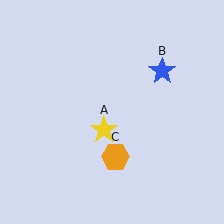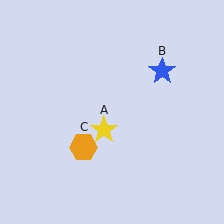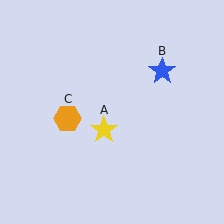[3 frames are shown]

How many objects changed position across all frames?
1 object changed position: orange hexagon (object C).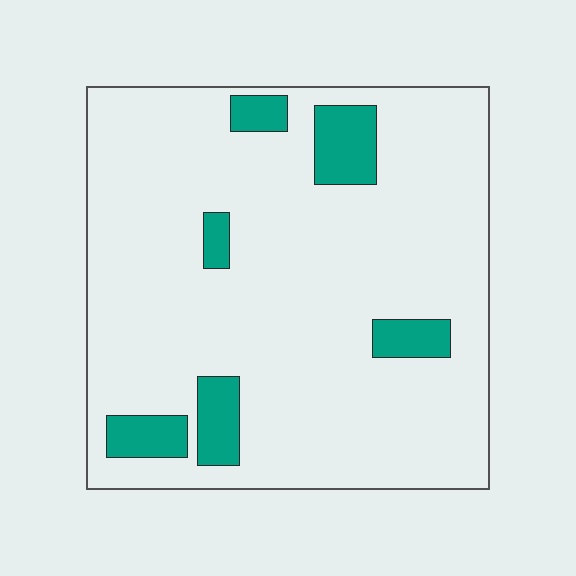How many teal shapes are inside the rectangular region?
6.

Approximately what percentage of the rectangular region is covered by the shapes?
Approximately 10%.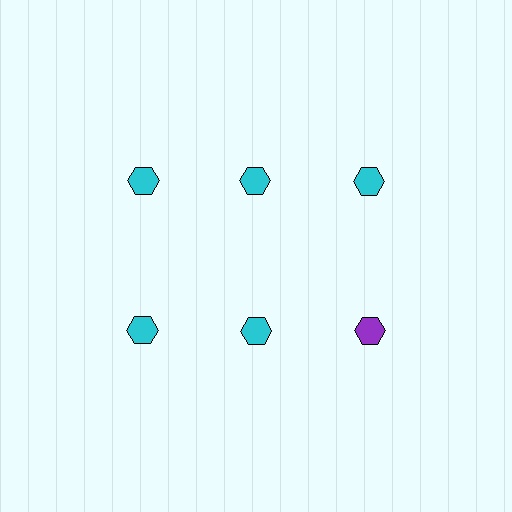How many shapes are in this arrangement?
There are 6 shapes arranged in a grid pattern.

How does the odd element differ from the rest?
It has a different color: purple instead of cyan.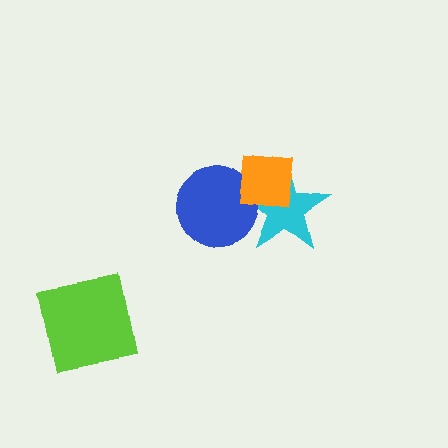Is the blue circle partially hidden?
Yes, it is partially covered by another shape.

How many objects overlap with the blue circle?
2 objects overlap with the blue circle.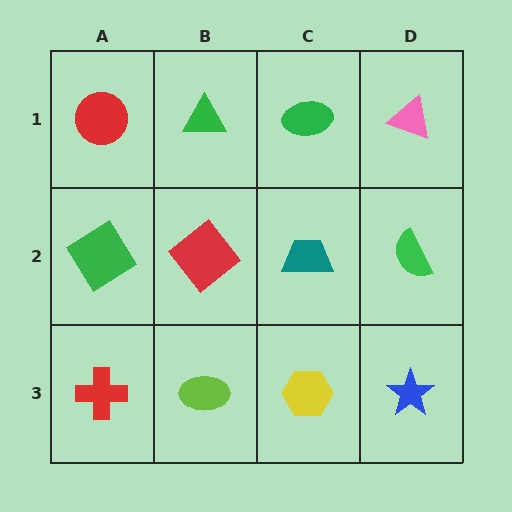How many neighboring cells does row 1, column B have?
3.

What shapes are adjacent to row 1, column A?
A green diamond (row 2, column A), a green triangle (row 1, column B).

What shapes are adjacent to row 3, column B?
A red diamond (row 2, column B), a red cross (row 3, column A), a yellow hexagon (row 3, column C).